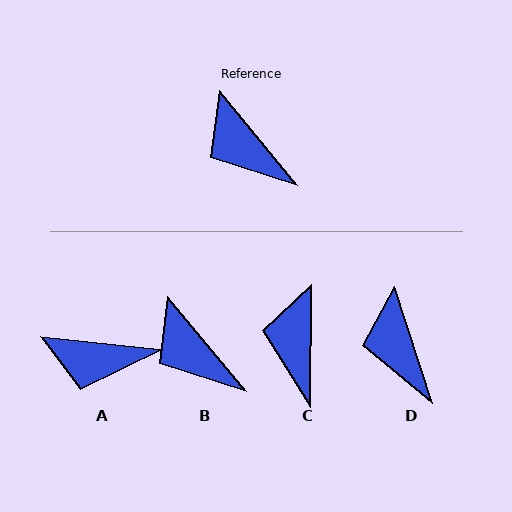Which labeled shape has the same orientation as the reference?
B.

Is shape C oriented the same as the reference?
No, it is off by about 40 degrees.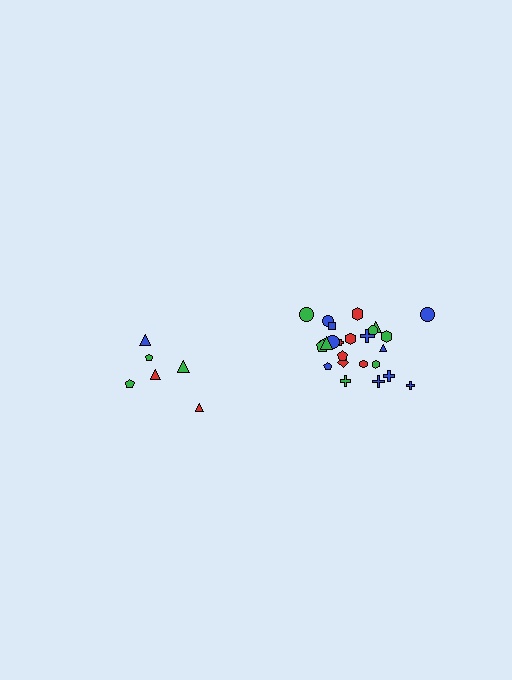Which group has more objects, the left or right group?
The right group.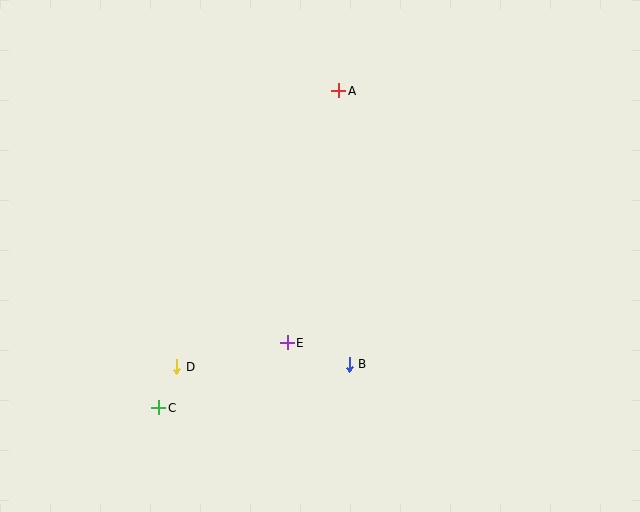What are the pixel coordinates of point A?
Point A is at (339, 91).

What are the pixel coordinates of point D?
Point D is at (177, 367).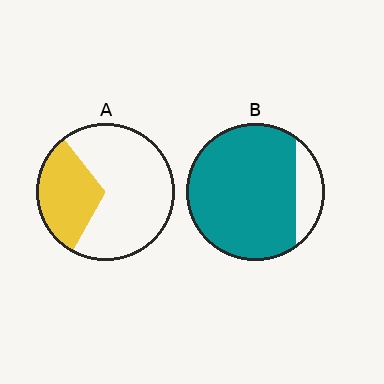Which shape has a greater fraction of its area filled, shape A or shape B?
Shape B.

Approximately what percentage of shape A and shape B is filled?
A is approximately 30% and B is approximately 85%.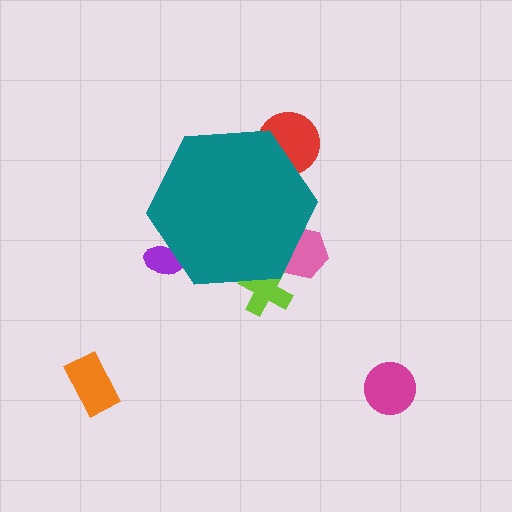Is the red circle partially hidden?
Yes, the red circle is partially hidden behind the teal hexagon.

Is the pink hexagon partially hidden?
Yes, the pink hexagon is partially hidden behind the teal hexagon.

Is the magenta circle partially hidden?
No, the magenta circle is fully visible.